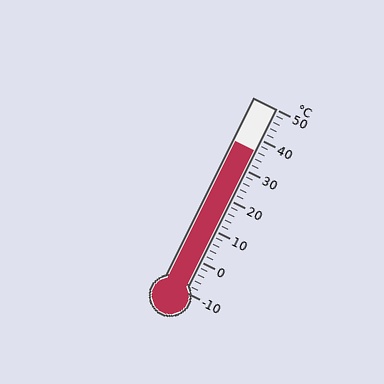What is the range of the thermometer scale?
The thermometer scale ranges from -10°C to 50°C.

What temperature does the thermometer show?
The thermometer shows approximately 36°C.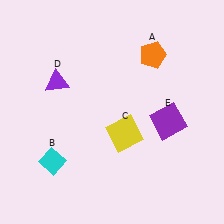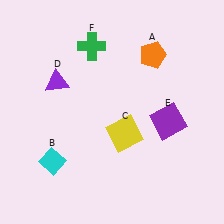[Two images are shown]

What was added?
A green cross (F) was added in Image 2.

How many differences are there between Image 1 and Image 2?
There is 1 difference between the two images.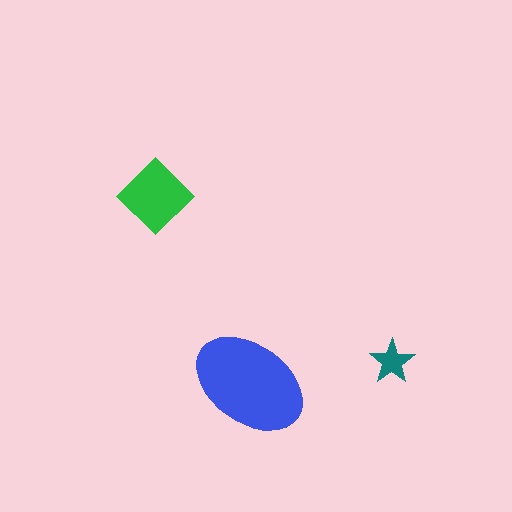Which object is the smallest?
The teal star.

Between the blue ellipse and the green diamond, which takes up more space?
The blue ellipse.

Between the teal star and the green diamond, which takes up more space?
The green diamond.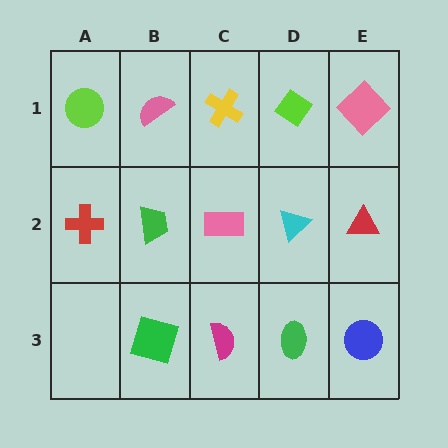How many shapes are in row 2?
5 shapes.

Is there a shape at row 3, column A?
No, that cell is empty.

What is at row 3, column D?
A green ellipse.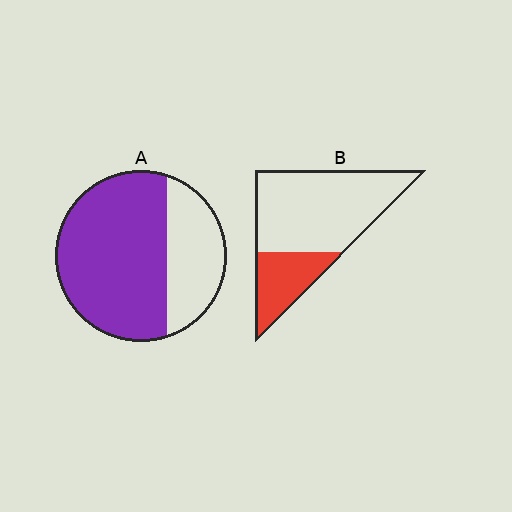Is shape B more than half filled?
No.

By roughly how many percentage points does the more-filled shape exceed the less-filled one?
By roughly 40 percentage points (A over B).